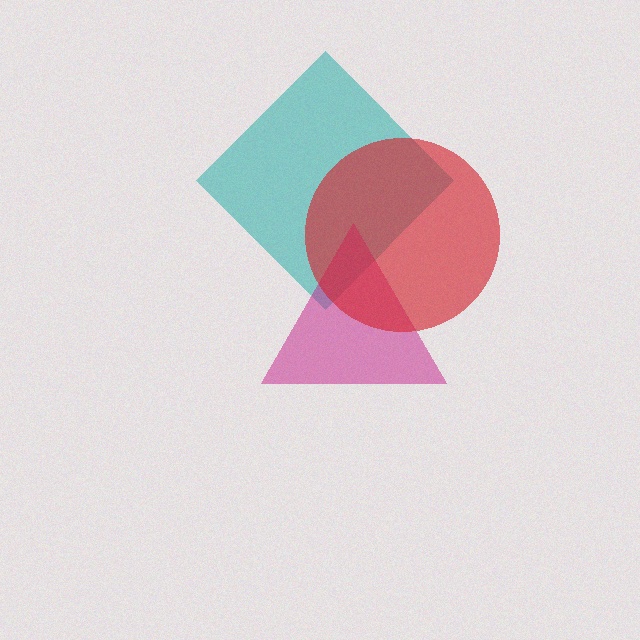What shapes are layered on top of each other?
The layered shapes are: a teal diamond, a magenta triangle, a red circle.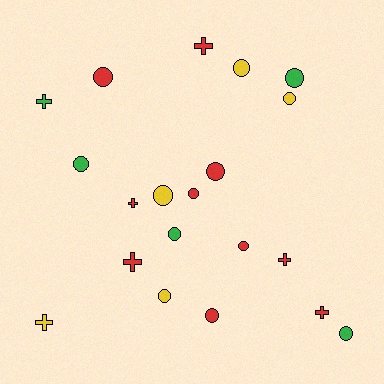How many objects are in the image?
There are 20 objects.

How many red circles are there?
There are 5 red circles.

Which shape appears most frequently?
Circle, with 13 objects.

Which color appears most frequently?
Red, with 10 objects.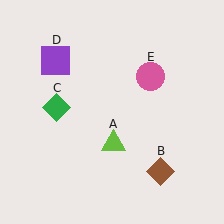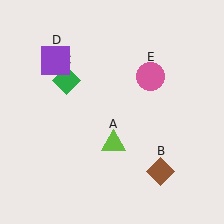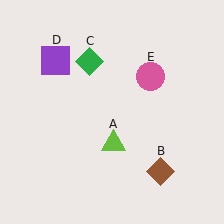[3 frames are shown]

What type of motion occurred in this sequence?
The green diamond (object C) rotated clockwise around the center of the scene.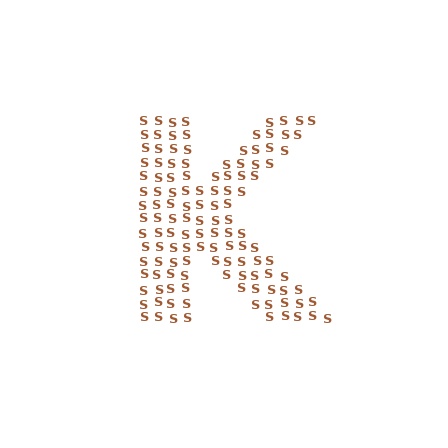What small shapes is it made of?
It is made of small letter S's.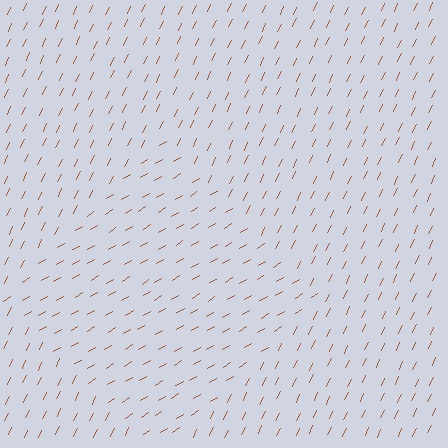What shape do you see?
I see a diamond.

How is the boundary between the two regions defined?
The boundary is defined purely by a change in line orientation (approximately 33 degrees difference). All lines are the same color and thickness.